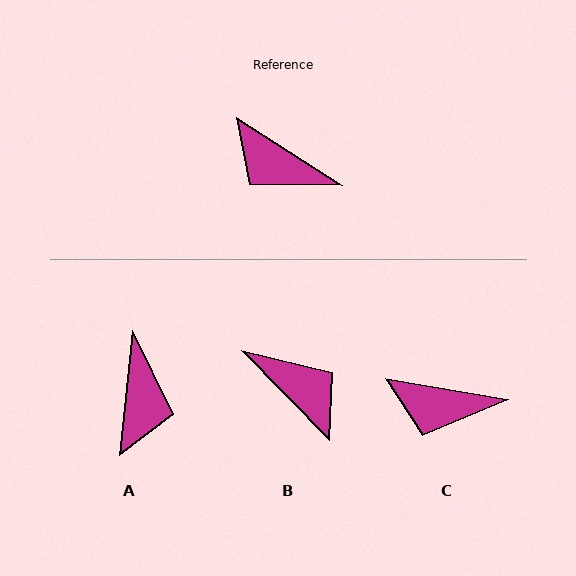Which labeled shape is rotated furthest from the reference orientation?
B, about 167 degrees away.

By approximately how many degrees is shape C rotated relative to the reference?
Approximately 23 degrees counter-clockwise.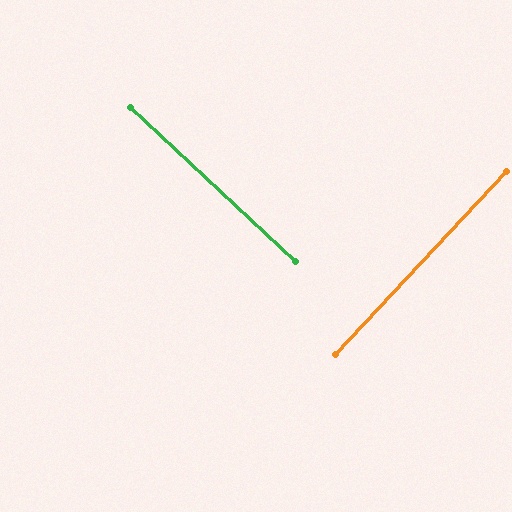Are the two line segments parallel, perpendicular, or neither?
Perpendicular — they meet at approximately 90°.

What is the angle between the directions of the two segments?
Approximately 90 degrees.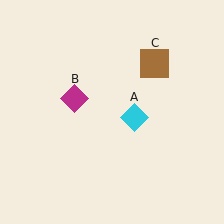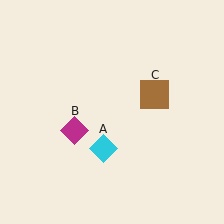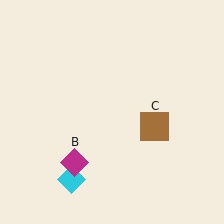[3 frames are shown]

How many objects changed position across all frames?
3 objects changed position: cyan diamond (object A), magenta diamond (object B), brown square (object C).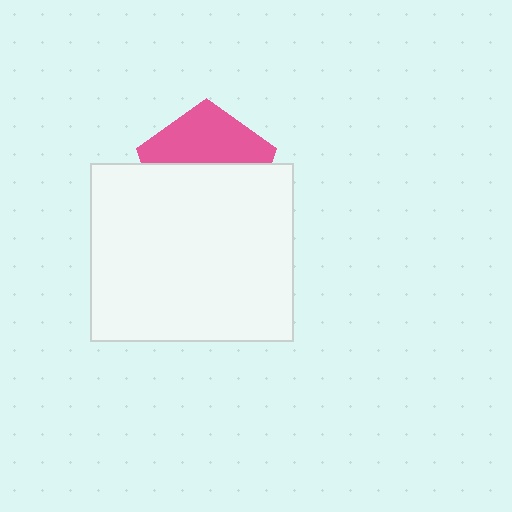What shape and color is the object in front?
The object in front is a white rectangle.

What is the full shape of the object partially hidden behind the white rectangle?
The partially hidden object is a pink pentagon.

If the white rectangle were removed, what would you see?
You would see the complete pink pentagon.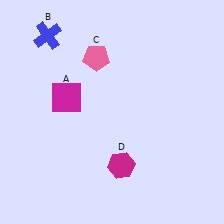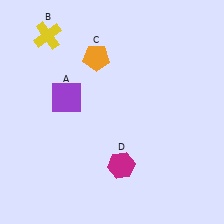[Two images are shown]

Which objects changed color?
A changed from magenta to purple. B changed from blue to yellow. C changed from pink to orange.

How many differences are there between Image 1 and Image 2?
There are 3 differences between the two images.